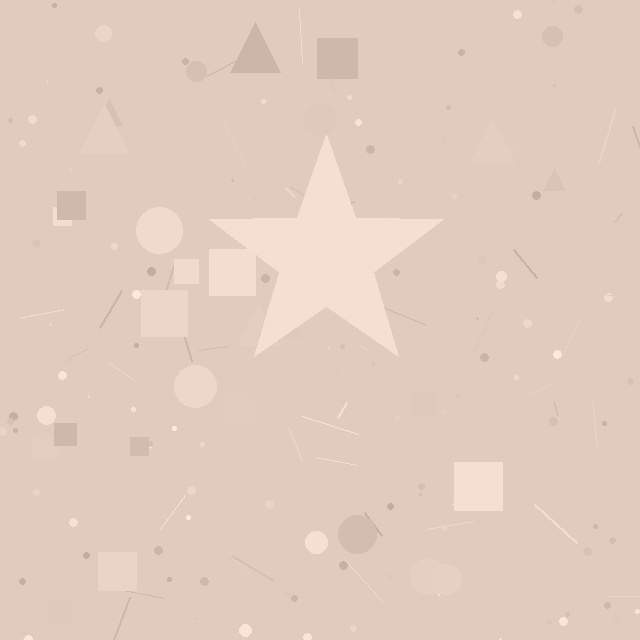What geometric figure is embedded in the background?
A star is embedded in the background.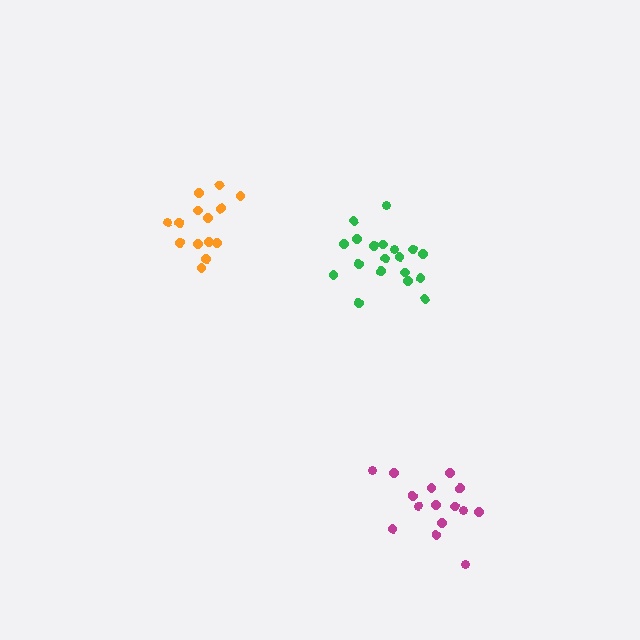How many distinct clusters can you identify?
There are 3 distinct clusters.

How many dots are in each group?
Group 1: 19 dots, Group 2: 15 dots, Group 3: 14 dots (48 total).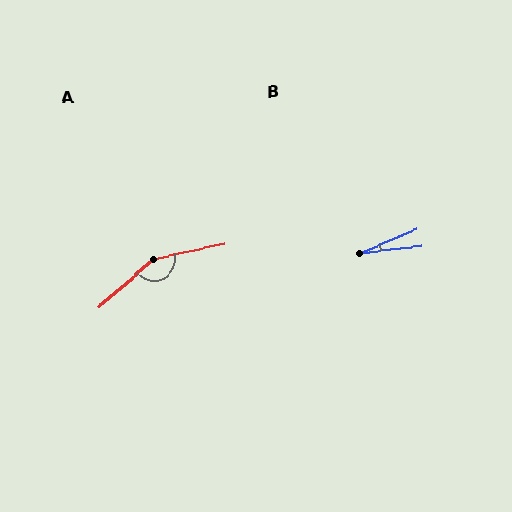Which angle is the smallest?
B, at approximately 16 degrees.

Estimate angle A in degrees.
Approximately 150 degrees.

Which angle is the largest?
A, at approximately 150 degrees.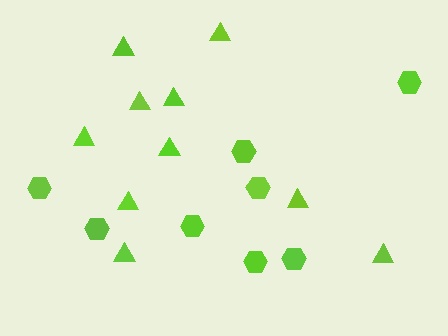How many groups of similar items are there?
There are 2 groups: one group of triangles (10) and one group of hexagons (8).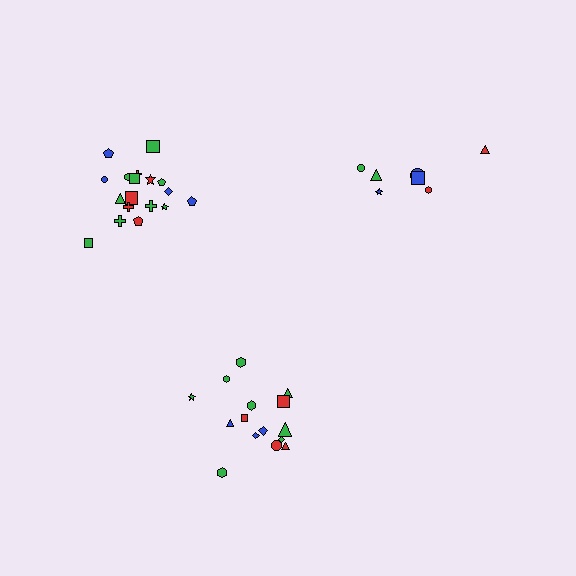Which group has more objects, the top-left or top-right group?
The top-left group.